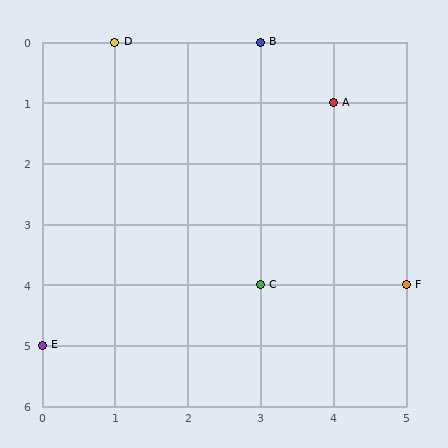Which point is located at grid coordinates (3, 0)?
Point B is at (3, 0).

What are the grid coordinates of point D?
Point D is at grid coordinates (1, 0).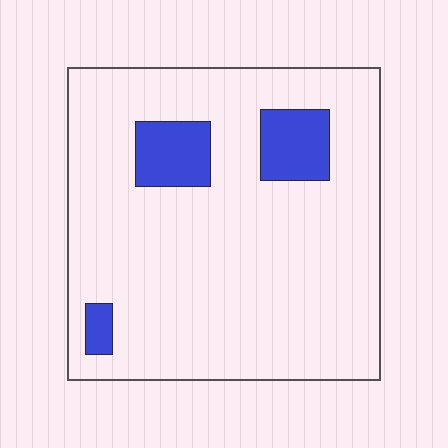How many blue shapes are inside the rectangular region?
3.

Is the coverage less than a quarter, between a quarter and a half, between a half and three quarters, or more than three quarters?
Less than a quarter.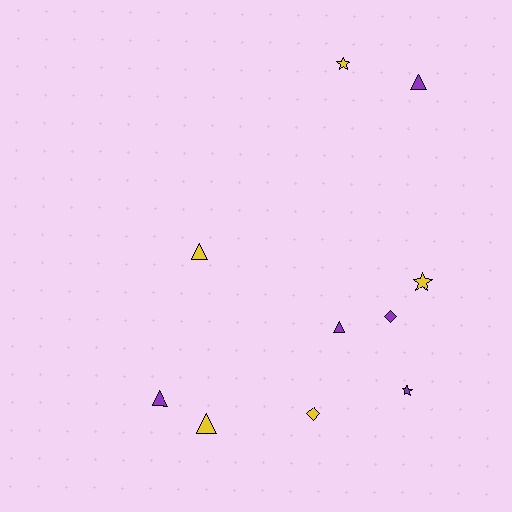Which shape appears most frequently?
Triangle, with 5 objects.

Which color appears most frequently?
Purple, with 5 objects.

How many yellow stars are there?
There are 2 yellow stars.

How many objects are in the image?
There are 10 objects.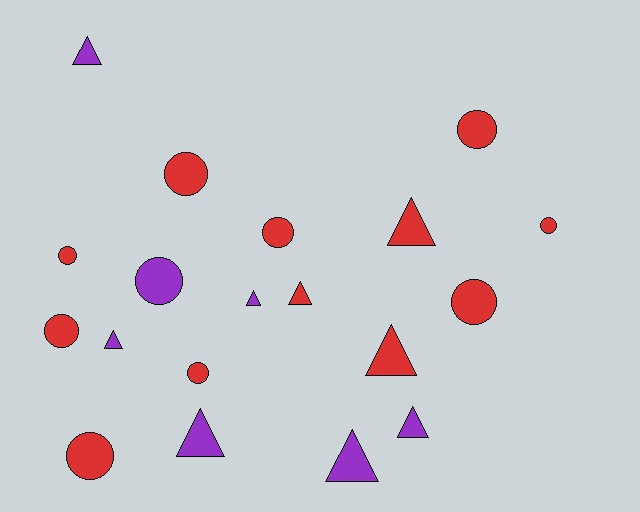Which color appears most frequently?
Red, with 12 objects.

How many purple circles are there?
There is 1 purple circle.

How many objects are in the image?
There are 19 objects.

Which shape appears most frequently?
Circle, with 10 objects.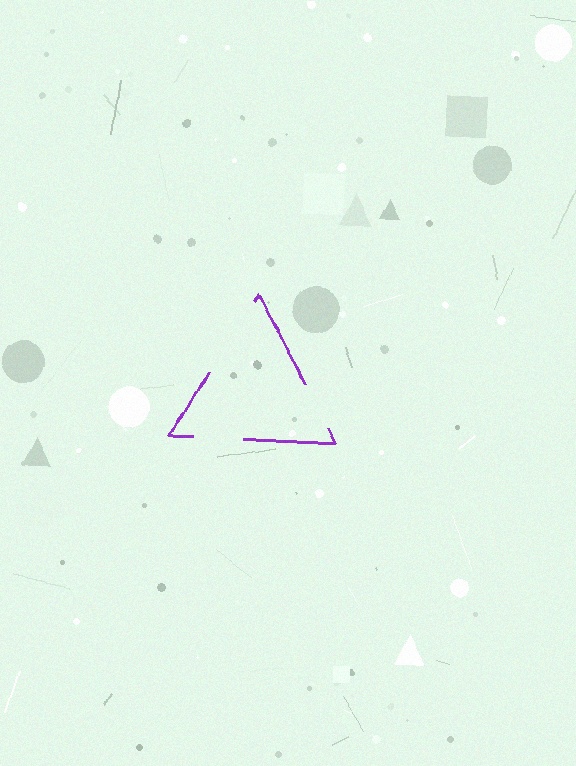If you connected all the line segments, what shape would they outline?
They would outline a triangle.